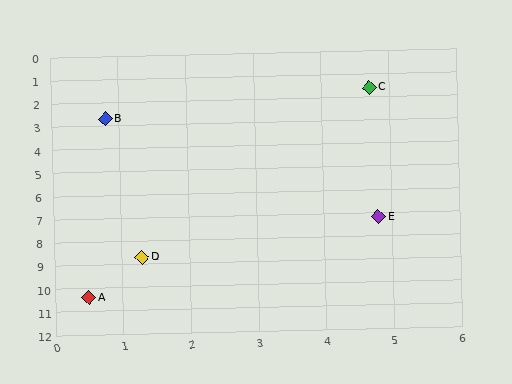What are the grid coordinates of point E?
Point E is at approximately (4.8, 7.2).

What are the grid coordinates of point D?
Point D is at approximately (1.3, 8.7).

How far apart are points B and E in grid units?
Points B and E are about 6.0 grid units apart.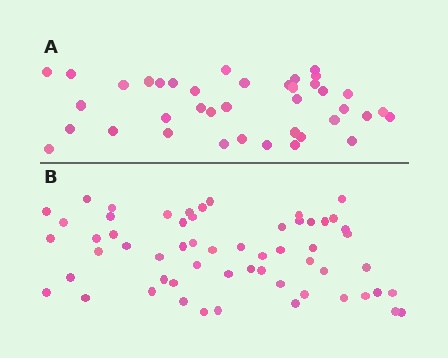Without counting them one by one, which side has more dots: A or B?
Region B (the bottom region) has more dots.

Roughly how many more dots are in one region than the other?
Region B has approximately 20 more dots than region A.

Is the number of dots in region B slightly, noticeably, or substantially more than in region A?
Region B has substantially more. The ratio is roughly 1.5 to 1.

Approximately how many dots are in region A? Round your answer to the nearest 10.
About 40 dots. (The exact count is 39, which rounds to 40.)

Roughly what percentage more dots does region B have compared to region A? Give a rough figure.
About 50% more.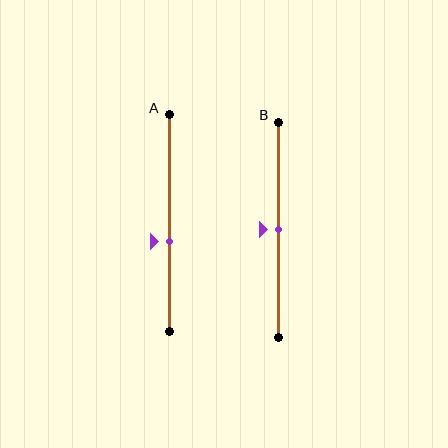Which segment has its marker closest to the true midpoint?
Segment B has its marker closest to the true midpoint.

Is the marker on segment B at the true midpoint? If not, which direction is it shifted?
Yes, the marker on segment B is at the true midpoint.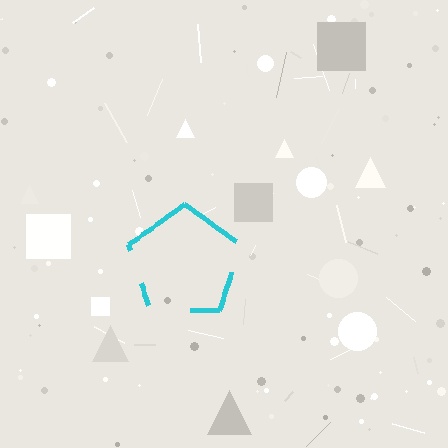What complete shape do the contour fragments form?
The contour fragments form a pentagon.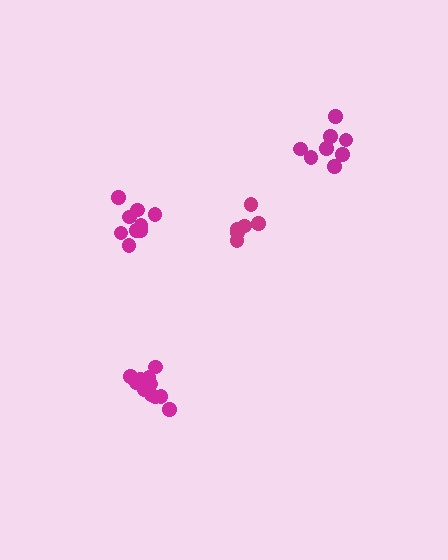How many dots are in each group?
Group 1: 9 dots, Group 2: 6 dots, Group 3: 8 dots, Group 4: 11 dots (34 total).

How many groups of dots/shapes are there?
There are 4 groups.